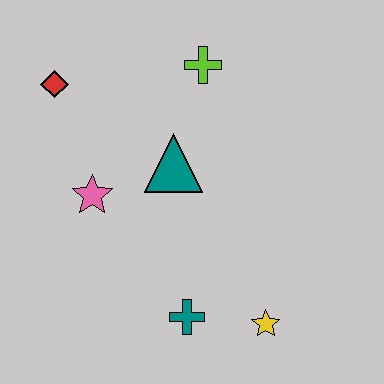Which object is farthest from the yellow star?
The red diamond is farthest from the yellow star.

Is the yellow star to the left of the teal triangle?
No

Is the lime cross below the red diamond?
No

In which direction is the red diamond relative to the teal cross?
The red diamond is above the teal cross.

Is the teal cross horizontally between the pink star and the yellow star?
Yes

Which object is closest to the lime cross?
The teal triangle is closest to the lime cross.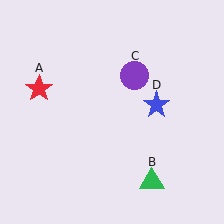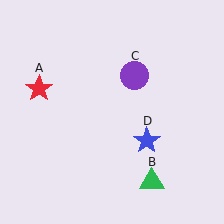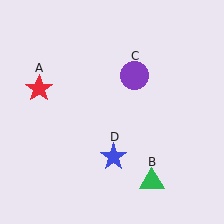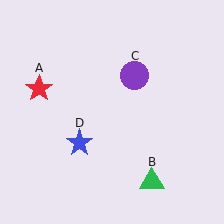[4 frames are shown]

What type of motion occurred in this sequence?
The blue star (object D) rotated clockwise around the center of the scene.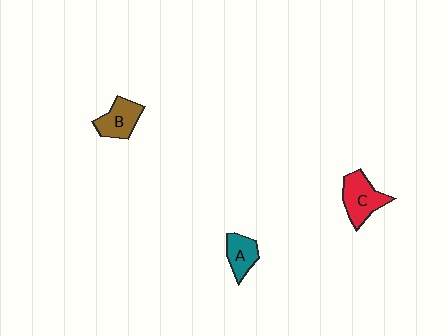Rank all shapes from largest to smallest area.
From largest to smallest: C (red), B (brown), A (teal).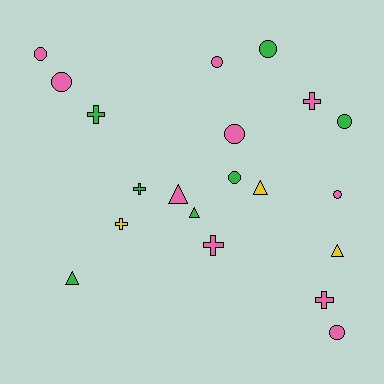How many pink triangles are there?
There is 1 pink triangle.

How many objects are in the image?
There are 20 objects.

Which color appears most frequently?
Pink, with 10 objects.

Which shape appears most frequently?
Circle, with 9 objects.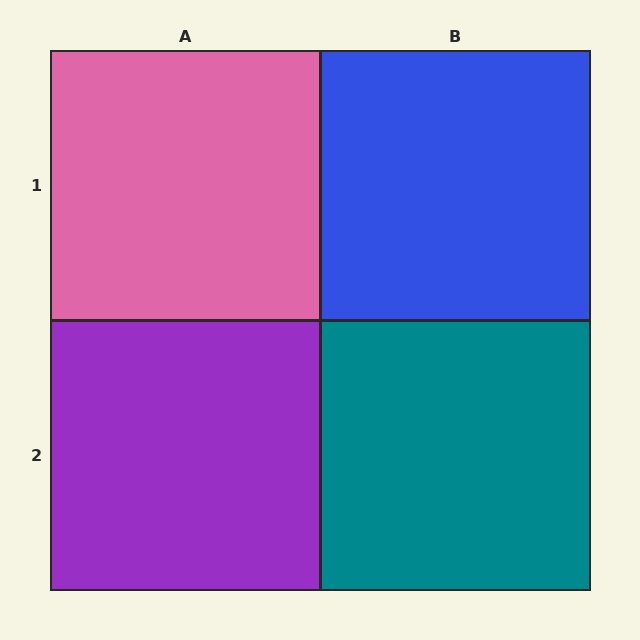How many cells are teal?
1 cell is teal.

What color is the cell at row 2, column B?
Teal.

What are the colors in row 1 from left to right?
Pink, blue.